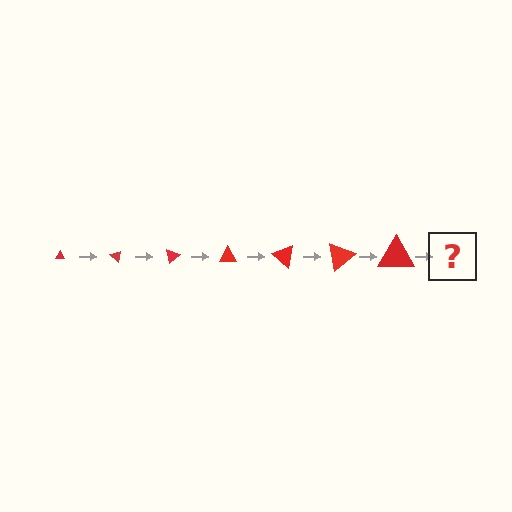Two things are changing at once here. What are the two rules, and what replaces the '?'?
The two rules are that the triangle grows larger each step and it rotates 40 degrees each step. The '?' should be a triangle, larger than the previous one and rotated 280 degrees from the start.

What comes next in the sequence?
The next element should be a triangle, larger than the previous one and rotated 280 degrees from the start.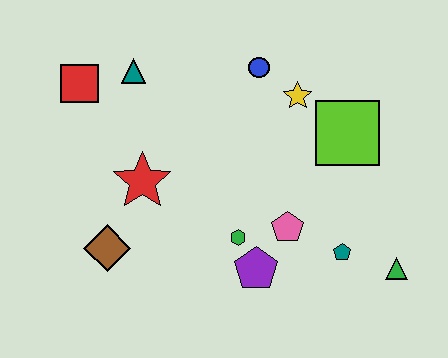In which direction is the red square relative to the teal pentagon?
The red square is to the left of the teal pentagon.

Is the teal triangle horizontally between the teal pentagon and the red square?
Yes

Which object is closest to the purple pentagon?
The green hexagon is closest to the purple pentagon.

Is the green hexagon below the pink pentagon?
Yes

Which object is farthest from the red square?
The green triangle is farthest from the red square.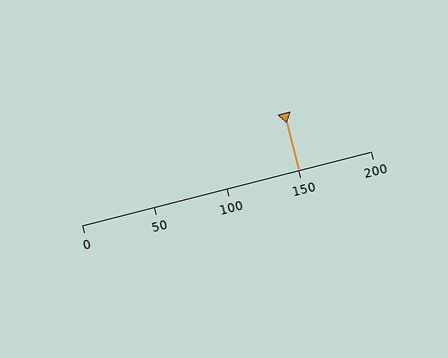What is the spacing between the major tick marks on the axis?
The major ticks are spaced 50 apart.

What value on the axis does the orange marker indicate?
The marker indicates approximately 150.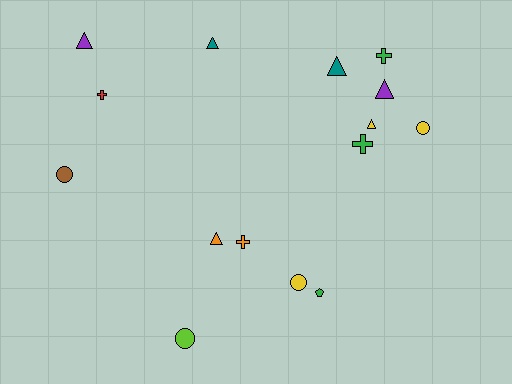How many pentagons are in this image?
There is 1 pentagon.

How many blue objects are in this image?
There are no blue objects.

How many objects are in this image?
There are 15 objects.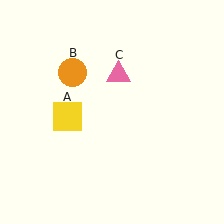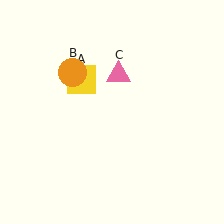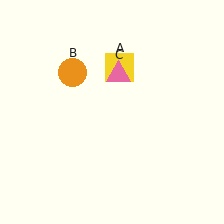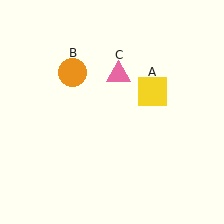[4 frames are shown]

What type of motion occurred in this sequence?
The yellow square (object A) rotated clockwise around the center of the scene.